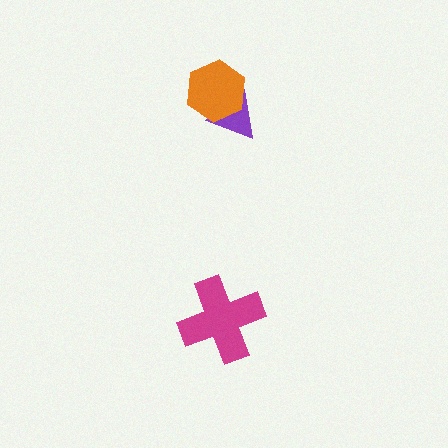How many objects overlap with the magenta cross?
0 objects overlap with the magenta cross.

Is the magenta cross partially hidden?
No, no other shape covers it.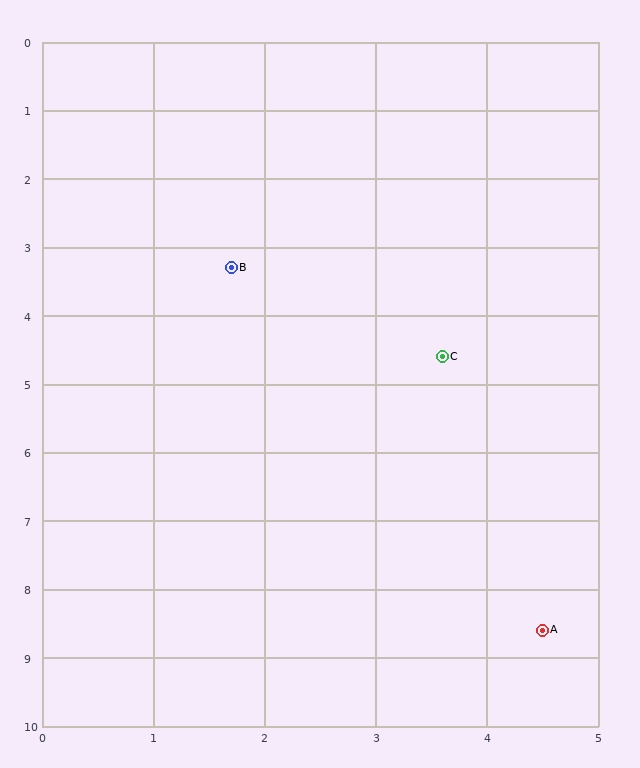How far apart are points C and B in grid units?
Points C and B are about 2.3 grid units apart.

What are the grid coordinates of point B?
Point B is at approximately (1.7, 3.3).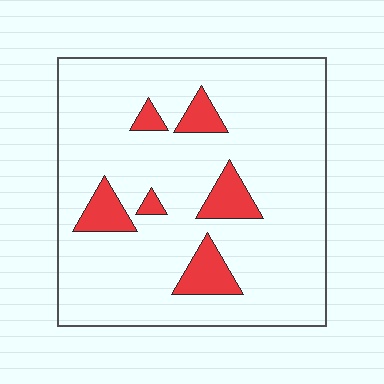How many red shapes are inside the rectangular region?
6.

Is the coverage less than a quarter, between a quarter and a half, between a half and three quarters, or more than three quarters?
Less than a quarter.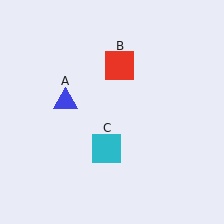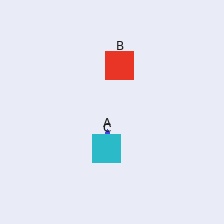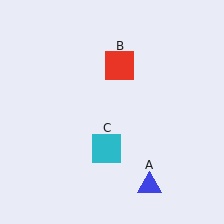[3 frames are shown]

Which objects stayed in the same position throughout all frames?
Red square (object B) and cyan square (object C) remained stationary.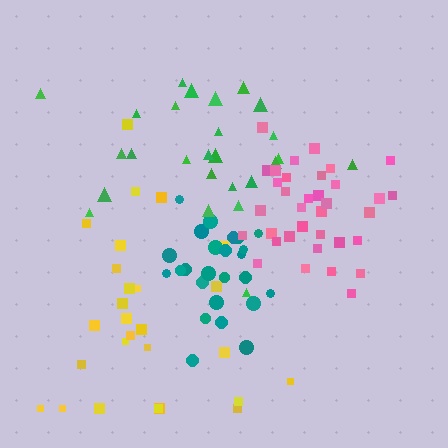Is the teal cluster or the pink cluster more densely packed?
Pink.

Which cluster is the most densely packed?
Pink.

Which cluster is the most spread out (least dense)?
Yellow.